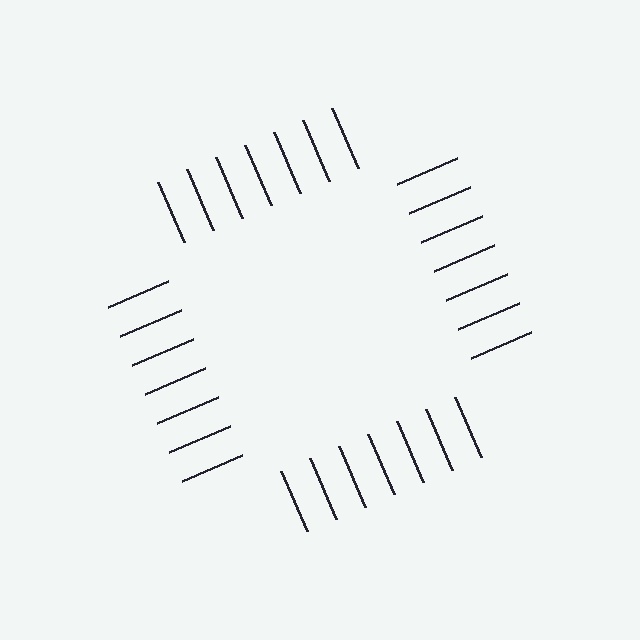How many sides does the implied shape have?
4 sides — the line-ends trace a square.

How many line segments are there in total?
28 — 7 along each of the 4 edges.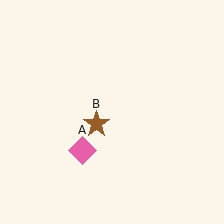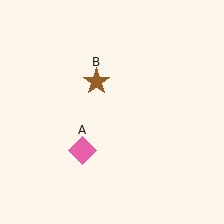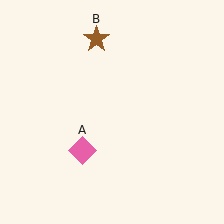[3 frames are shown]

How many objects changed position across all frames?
1 object changed position: brown star (object B).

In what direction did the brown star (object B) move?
The brown star (object B) moved up.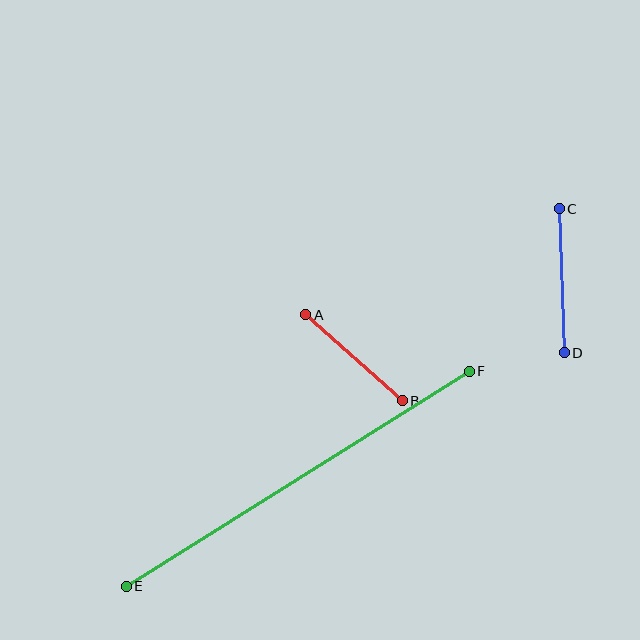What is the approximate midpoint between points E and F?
The midpoint is at approximately (298, 479) pixels.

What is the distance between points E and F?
The distance is approximately 405 pixels.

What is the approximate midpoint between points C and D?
The midpoint is at approximately (562, 281) pixels.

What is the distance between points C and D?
The distance is approximately 144 pixels.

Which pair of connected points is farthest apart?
Points E and F are farthest apart.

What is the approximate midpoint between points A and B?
The midpoint is at approximately (354, 358) pixels.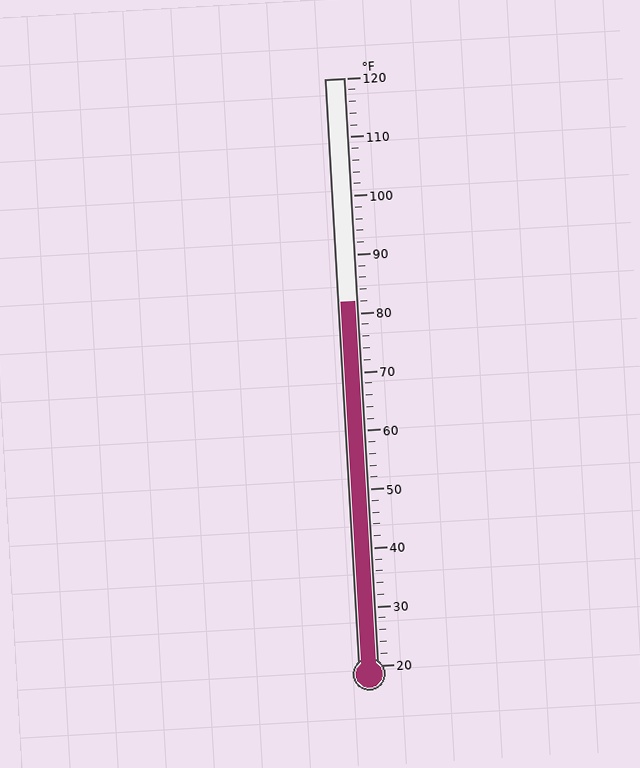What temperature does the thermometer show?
The thermometer shows approximately 82°F.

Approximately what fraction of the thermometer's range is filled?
The thermometer is filled to approximately 60% of its range.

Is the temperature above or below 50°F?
The temperature is above 50°F.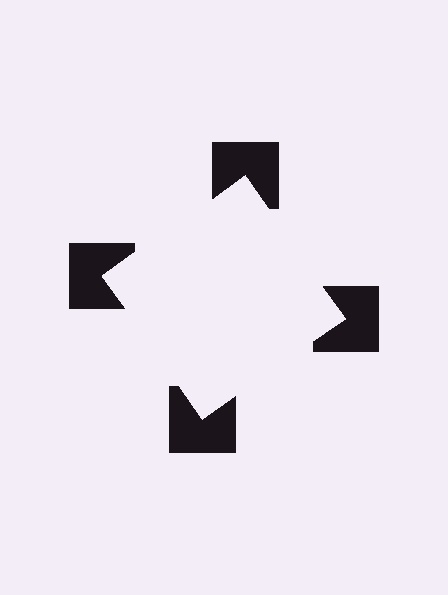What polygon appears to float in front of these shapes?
An illusory square — its edges are inferred from the aligned wedge cuts in the notched squares, not physically drawn.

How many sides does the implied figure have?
4 sides.